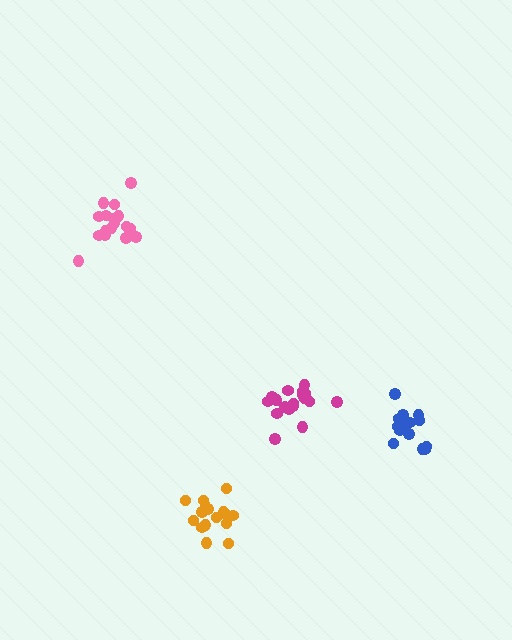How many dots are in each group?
Group 1: 19 dots, Group 2: 17 dots, Group 3: 17 dots, Group 4: 14 dots (67 total).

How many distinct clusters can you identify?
There are 4 distinct clusters.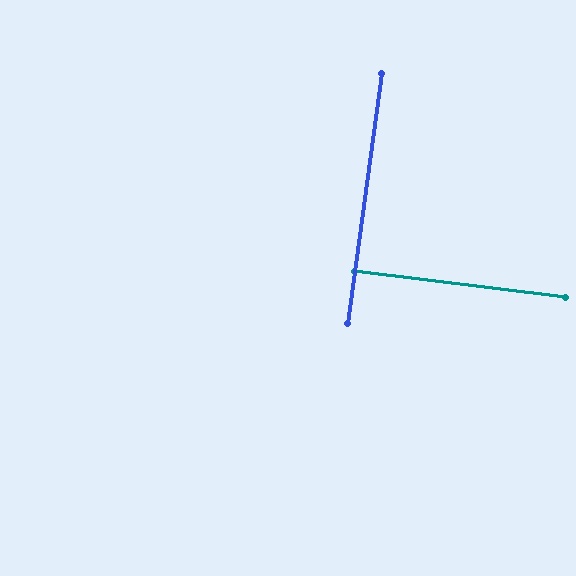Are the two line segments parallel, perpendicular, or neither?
Perpendicular — they meet at approximately 89°.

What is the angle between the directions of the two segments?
Approximately 89 degrees.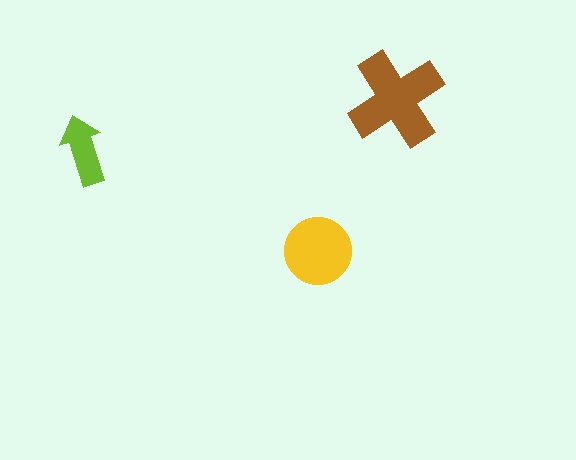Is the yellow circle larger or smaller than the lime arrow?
Larger.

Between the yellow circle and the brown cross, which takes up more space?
The brown cross.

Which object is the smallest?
The lime arrow.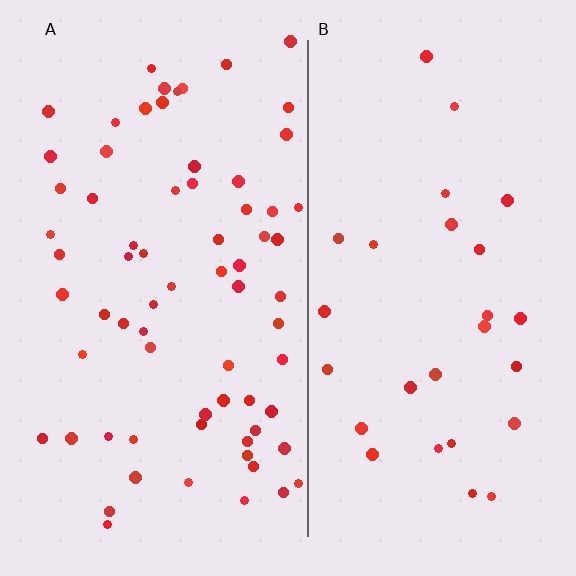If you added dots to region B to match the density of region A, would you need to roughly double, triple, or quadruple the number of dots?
Approximately double.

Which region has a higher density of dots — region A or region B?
A (the left).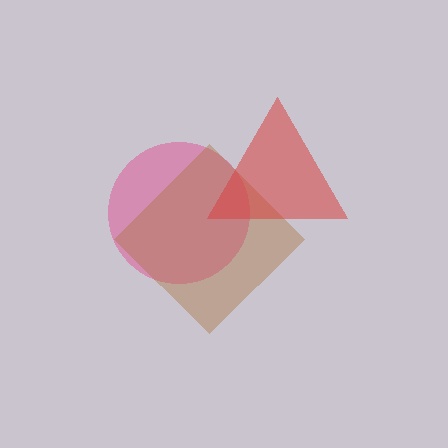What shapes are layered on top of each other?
The layered shapes are: a pink circle, a brown diamond, a red triangle.